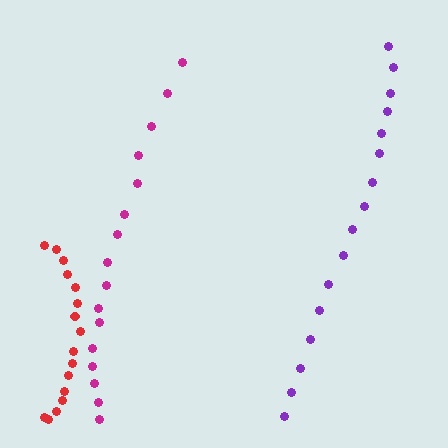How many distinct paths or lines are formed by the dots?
There are 3 distinct paths.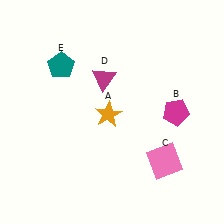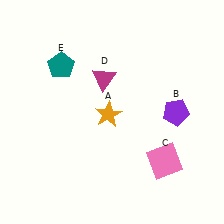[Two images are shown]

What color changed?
The pentagon (B) changed from magenta in Image 1 to purple in Image 2.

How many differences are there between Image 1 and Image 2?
There is 1 difference between the two images.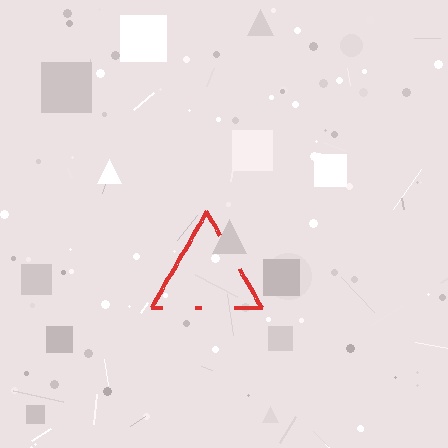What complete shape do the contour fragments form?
The contour fragments form a triangle.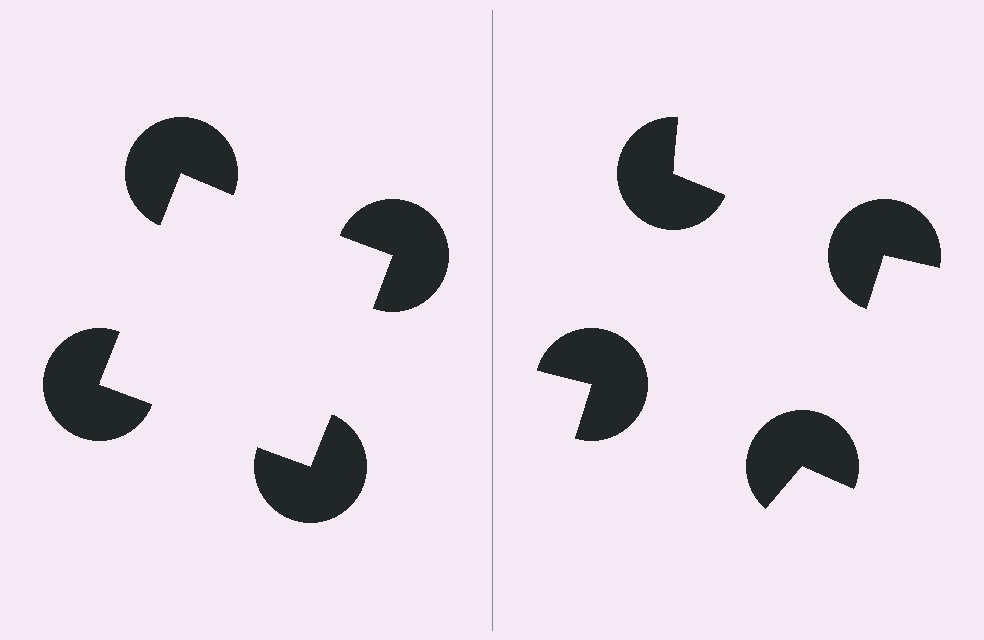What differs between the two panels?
The pac-man discs are positioned identically on both sides; only the wedge orientations differ. On the left they align to a square; on the right they are misaligned.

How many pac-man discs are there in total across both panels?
8 — 4 on each side.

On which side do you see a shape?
An illusory square appears on the left side. On the right side the wedge cuts are rotated, so no coherent shape forms.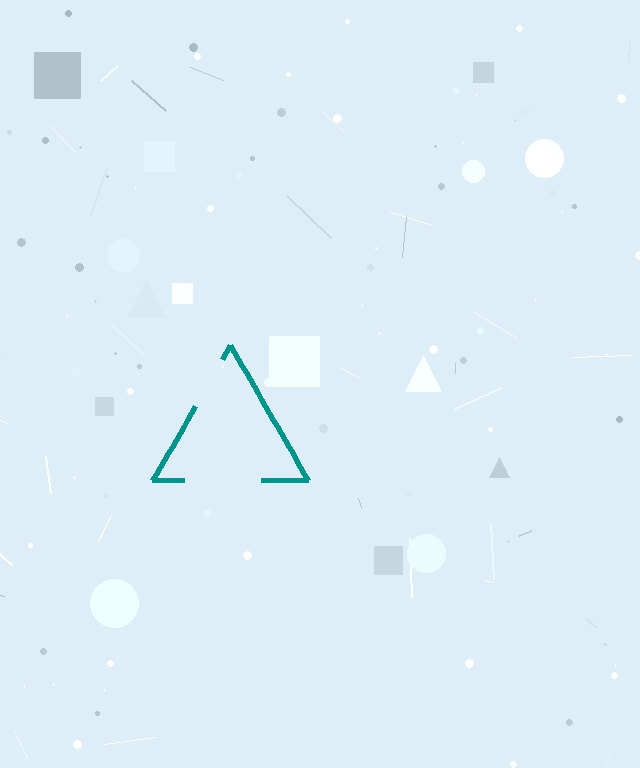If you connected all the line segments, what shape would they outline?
They would outline a triangle.